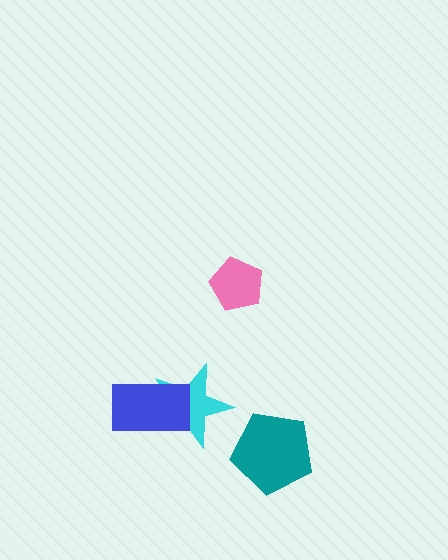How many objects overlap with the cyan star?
1 object overlaps with the cyan star.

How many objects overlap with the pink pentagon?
0 objects overlap with the pink pentagon.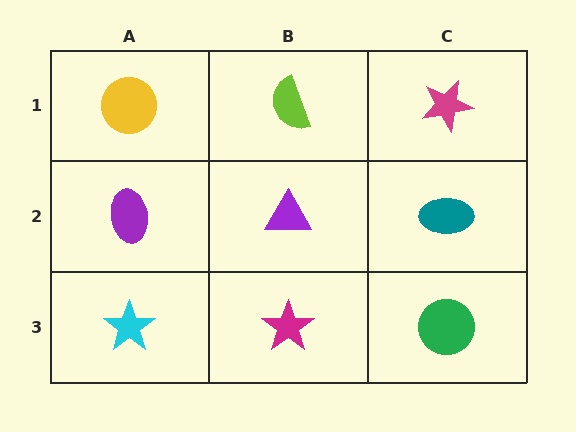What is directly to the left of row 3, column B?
A cyan star.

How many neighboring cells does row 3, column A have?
2.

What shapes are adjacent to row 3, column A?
A purple ellipse (row 2, column A), a magenta star (row 3, column B).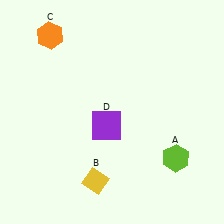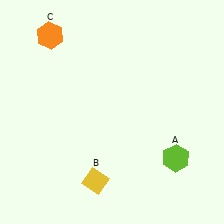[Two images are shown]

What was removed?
The purple square (D) was removed in Image 2.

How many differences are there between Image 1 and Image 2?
There is 1 difference between the two images.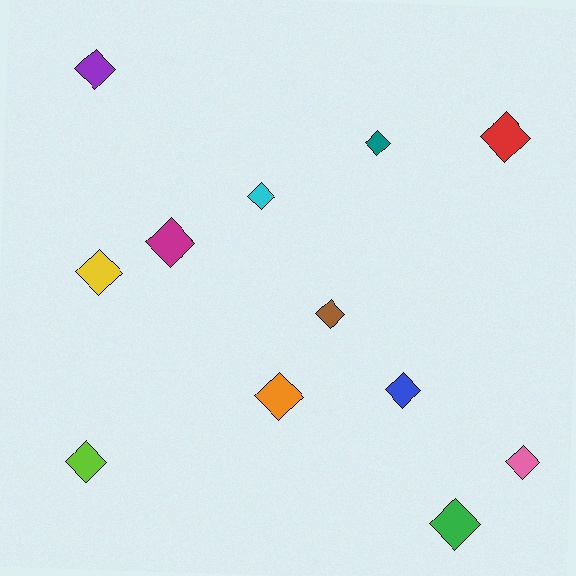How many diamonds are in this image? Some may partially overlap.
There are 12 diamonds.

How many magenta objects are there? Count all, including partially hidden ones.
There is 1 magenta object.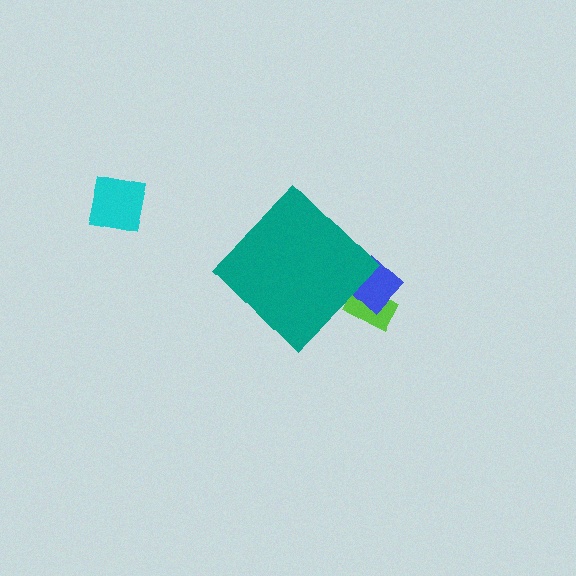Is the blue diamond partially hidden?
Yes, the blue diamond is partially hidden behind the teal diamond.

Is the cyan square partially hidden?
No, the cyan square is fully visible.